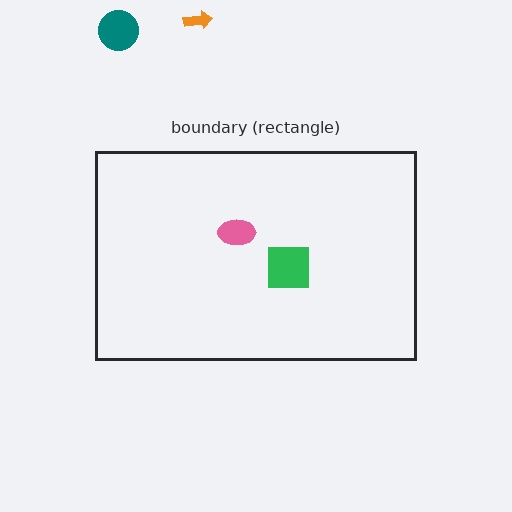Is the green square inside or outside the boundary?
Inside.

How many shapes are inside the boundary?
2 inside, 2 outside.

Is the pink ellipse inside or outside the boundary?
Inside.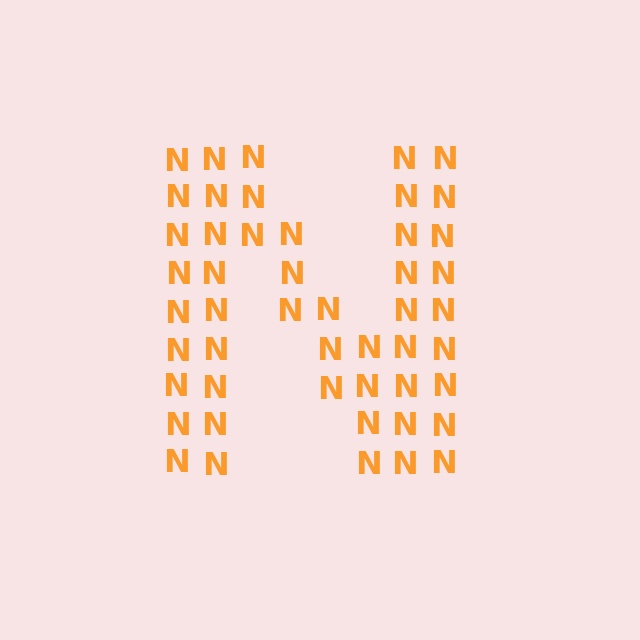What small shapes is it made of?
It is made of small letter N's.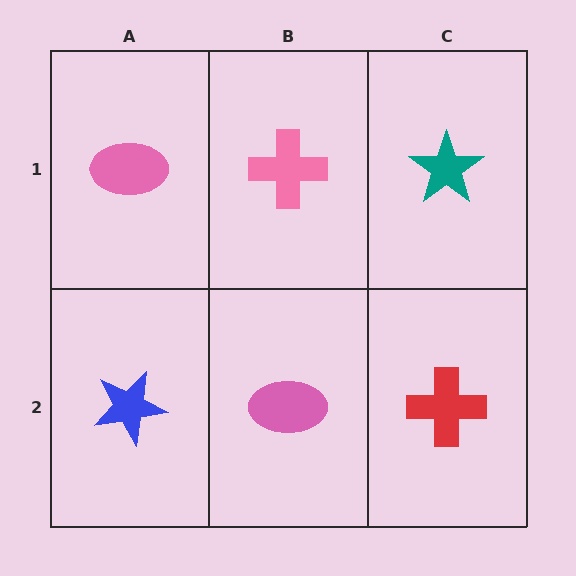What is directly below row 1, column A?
A blue star.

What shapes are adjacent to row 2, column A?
A pink ellipse (row 1, column A), a pink ellipse (row 2, column B).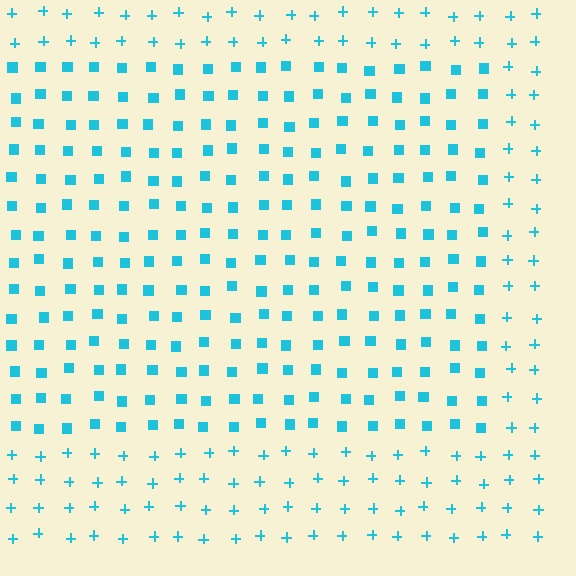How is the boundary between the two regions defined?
The boundary is defined by a change in element shape: squares inside vs. plus signs outside. All elements share the same color and spacing.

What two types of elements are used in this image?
The image uses squares inside the rectangle region and plus signs outside it.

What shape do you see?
I see a rectangle.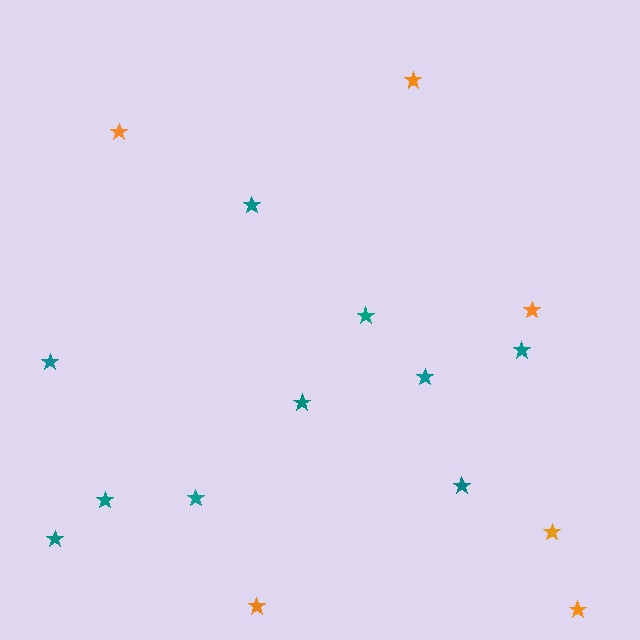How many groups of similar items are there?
There are 2 groups: one group of orange stars (6) and one group of teal stars (10).